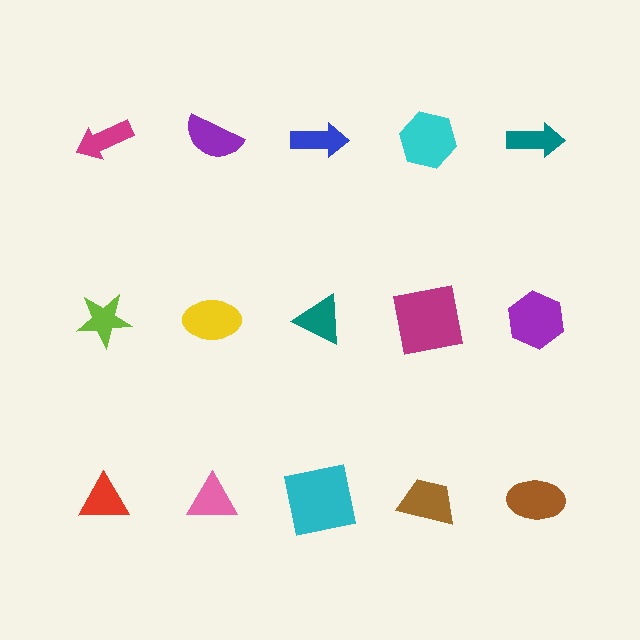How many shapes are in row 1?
5 shapes.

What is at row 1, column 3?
A blue arrow.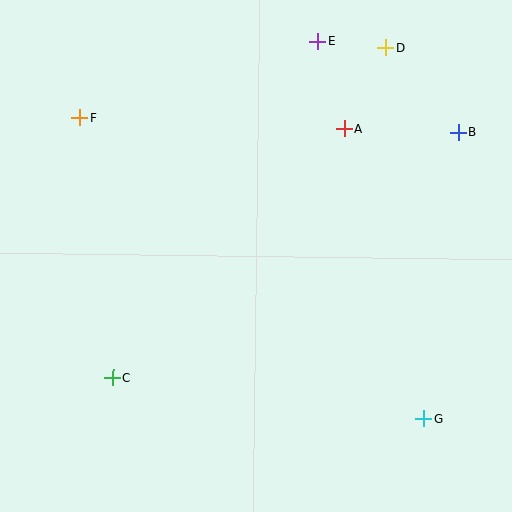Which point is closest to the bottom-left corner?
Point C is closest to the bottom-left corner.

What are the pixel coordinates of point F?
Point F is at (79, 117).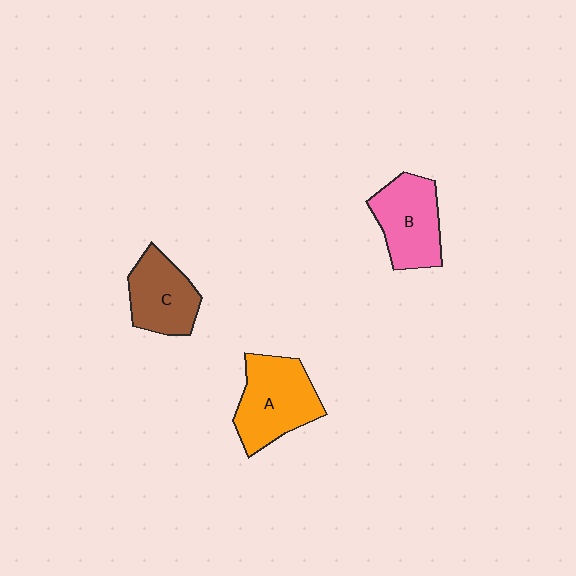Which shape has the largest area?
Shape A (orange).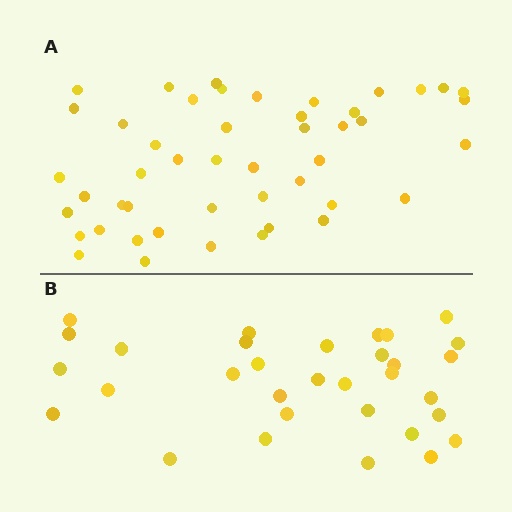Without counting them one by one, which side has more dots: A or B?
Region A (the top region) has more dots.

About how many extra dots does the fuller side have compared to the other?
Region A has approximately 15 more dots than region B.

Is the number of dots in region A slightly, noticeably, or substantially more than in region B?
Region A has substantially more. The ratio is roughly 1.5 to 1.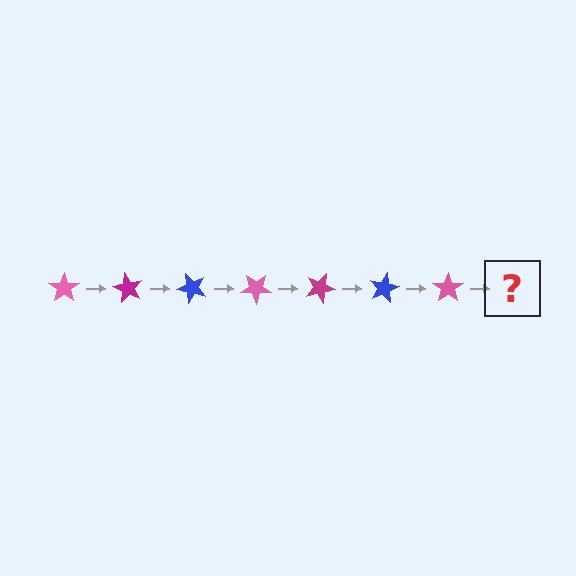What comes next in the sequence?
The next element should be a magenta star, rotated 420 degrees from the start.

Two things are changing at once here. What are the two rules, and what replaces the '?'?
The two rules are that it rotates 60 degrees each step and the color cycles through pink, magenta, and blue. The '?' should be a magenta star, rotated 420 degrees from the start.